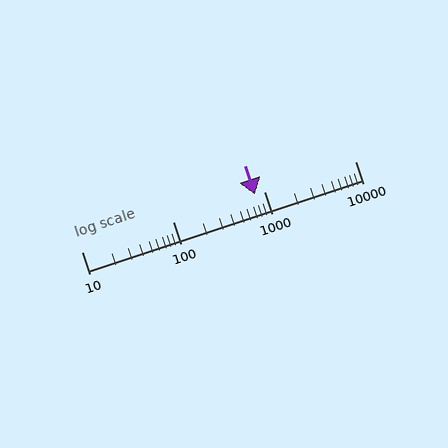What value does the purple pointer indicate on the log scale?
The pointer indicates approximately 790.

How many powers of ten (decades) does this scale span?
The scale spans 3 decades, from 10 to 10000.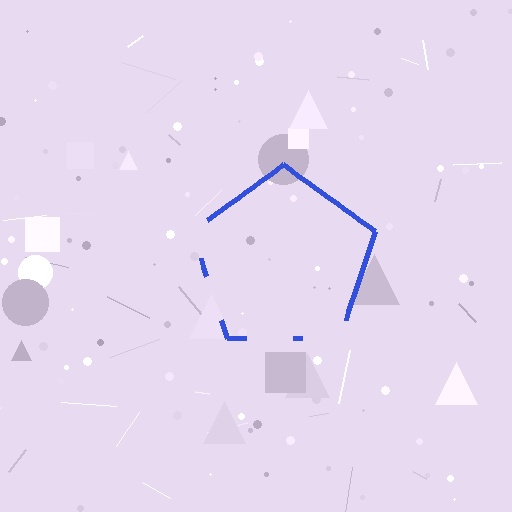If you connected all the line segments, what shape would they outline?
They would outline a pentagon.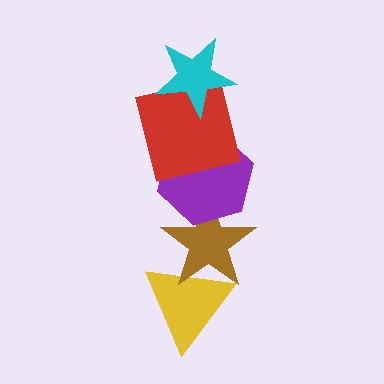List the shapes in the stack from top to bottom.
From top to bottom: the cyan star, the red square, the purple hexagon, the brown star, the yellow triangle.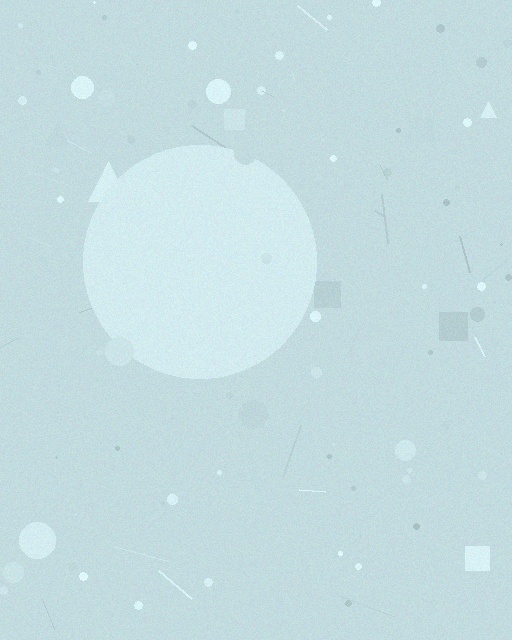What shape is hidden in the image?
A circle is hidden in the image.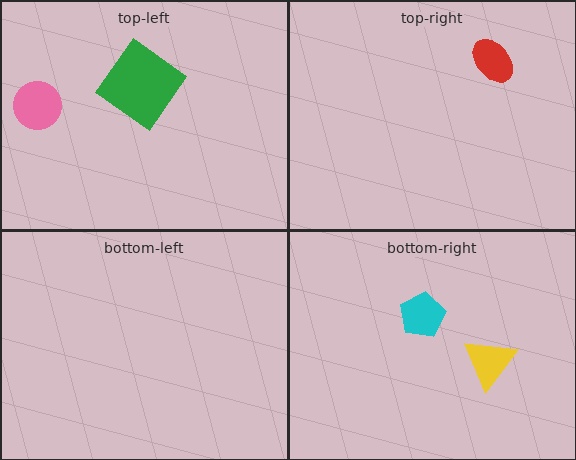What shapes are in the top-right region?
The red ellipse.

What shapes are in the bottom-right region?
The yellow triangle, the cyan pentagon.